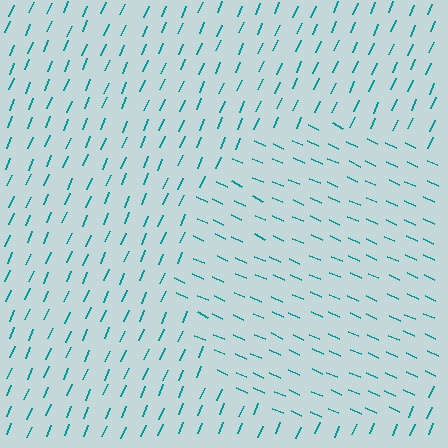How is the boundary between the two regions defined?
The boundary is defined purely by a change in line orientation (approximately 89 degrees difference). All lines are the same color and thickness.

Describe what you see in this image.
The image is filled with small teal line segments. A circle region in the image has lines oriented differently from the surrounding lines, creating a visible texture boundary.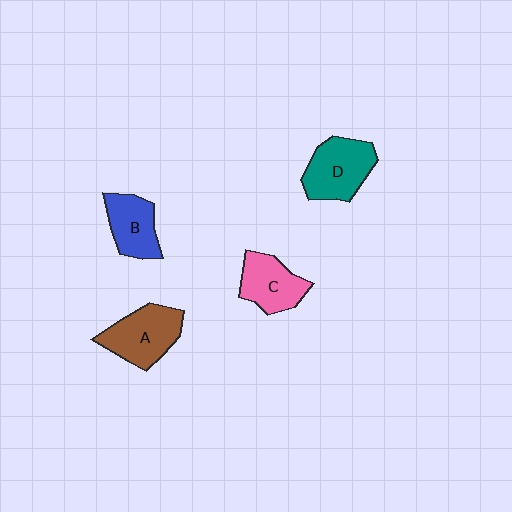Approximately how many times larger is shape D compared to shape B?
Approximately 1.3 times.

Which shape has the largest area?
Shape A (brown).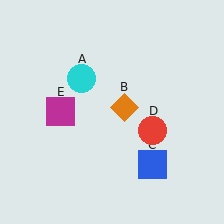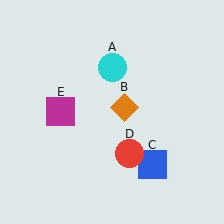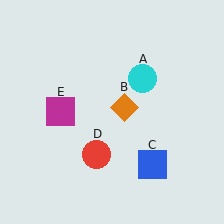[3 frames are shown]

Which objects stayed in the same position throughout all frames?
Orange diamond (object B) and blue square (object C) and magenta square (object E) remained stationary.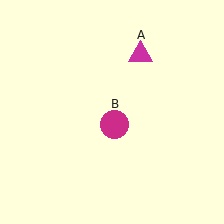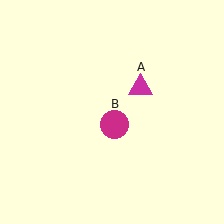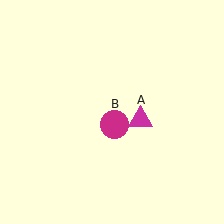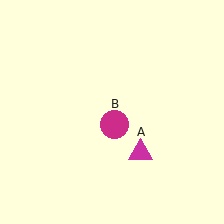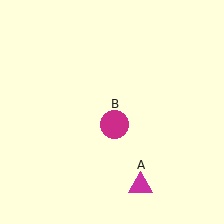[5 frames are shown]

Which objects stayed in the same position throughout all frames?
Magenta circle (object B) remained stationary.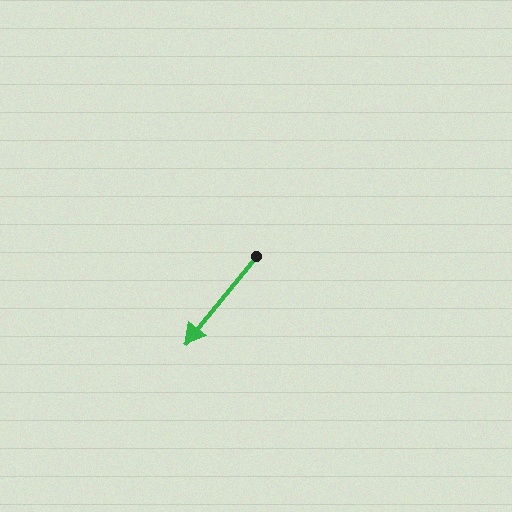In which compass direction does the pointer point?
Southwest.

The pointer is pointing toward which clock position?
Roughly 7 o'clock.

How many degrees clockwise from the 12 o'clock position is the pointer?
Approximately 219 degrees.